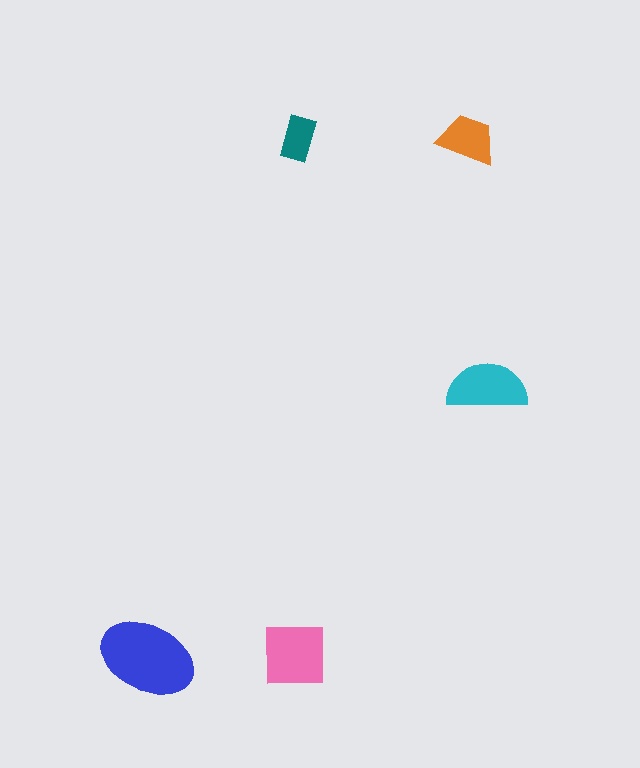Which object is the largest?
The blue ellipse.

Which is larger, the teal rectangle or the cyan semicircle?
The cyan semicircle.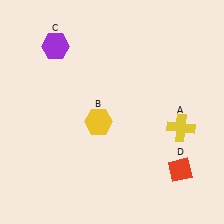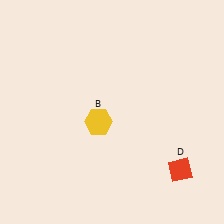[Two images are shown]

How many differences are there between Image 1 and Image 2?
There are 2 differences between the two images.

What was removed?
The yellow cross (A), the purple hexagon (C) were removed in Image 2.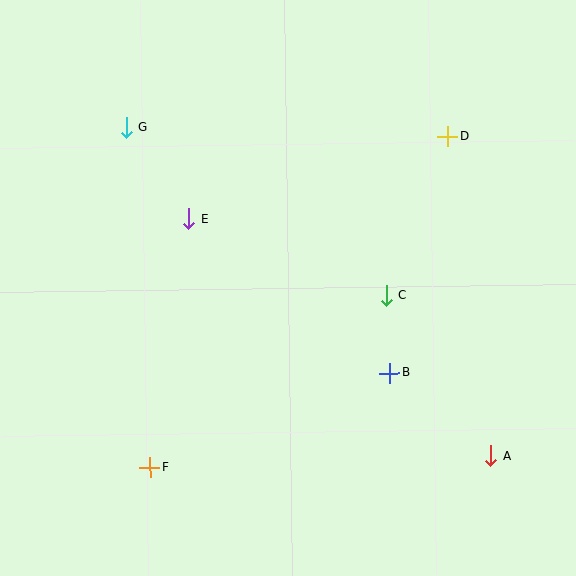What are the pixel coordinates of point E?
Point E is at (189, 219).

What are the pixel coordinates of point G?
Point G is at (126, 127).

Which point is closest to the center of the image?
Point C at (387, 295) is closest to the center.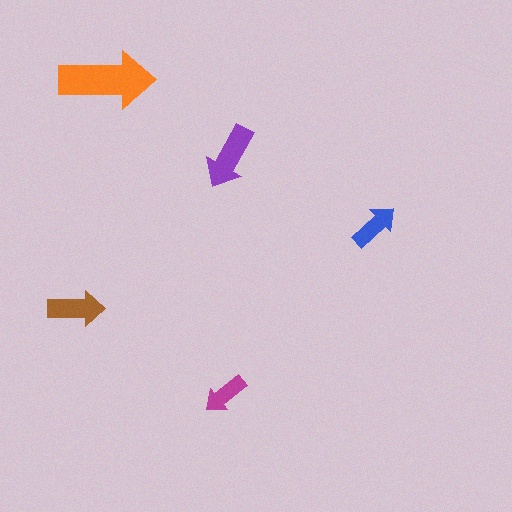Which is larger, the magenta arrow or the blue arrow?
The blue one.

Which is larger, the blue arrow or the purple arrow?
The purple one.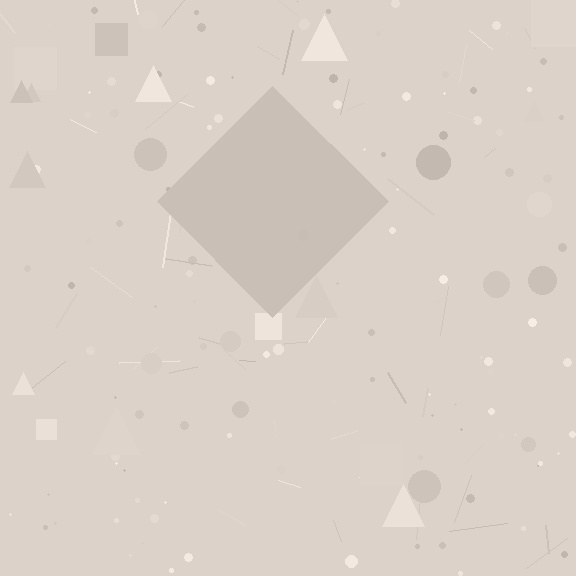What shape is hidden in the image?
A diamond is hidden in the image.